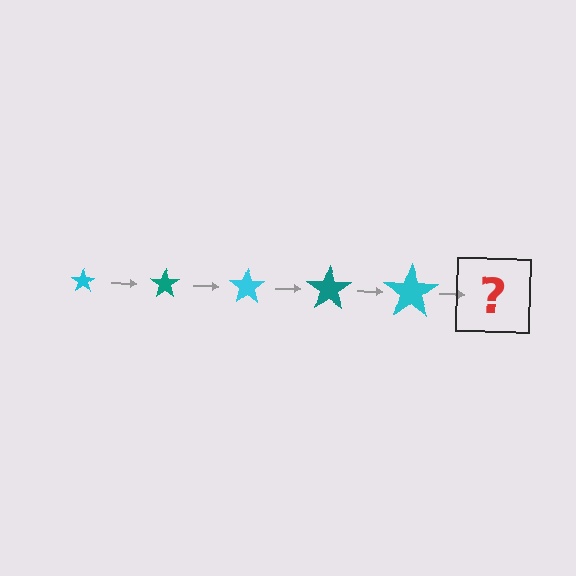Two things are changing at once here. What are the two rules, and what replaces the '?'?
The two rules are that the star grows larger each step and the color cycles through cyan and teal. The '?' should be a teal star, larger than the previous one.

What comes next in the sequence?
The next element should be a teal star, larger than the previous one.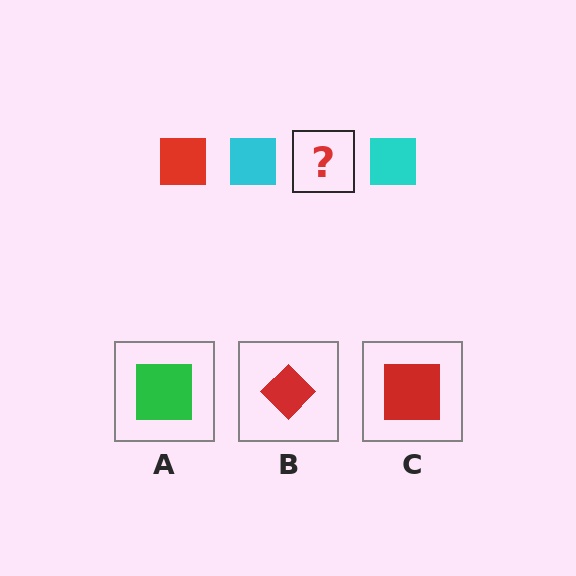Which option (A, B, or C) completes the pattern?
C.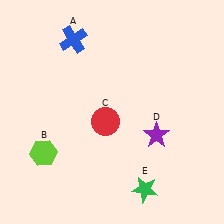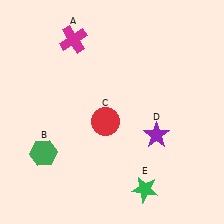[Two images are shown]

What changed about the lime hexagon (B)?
In Image 1, B is lime. In Image 2, it changed to green.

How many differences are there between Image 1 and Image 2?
There are 2 differences between the two images.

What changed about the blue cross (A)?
In Image 1, A is blue. In Image 2, it changed to magenta.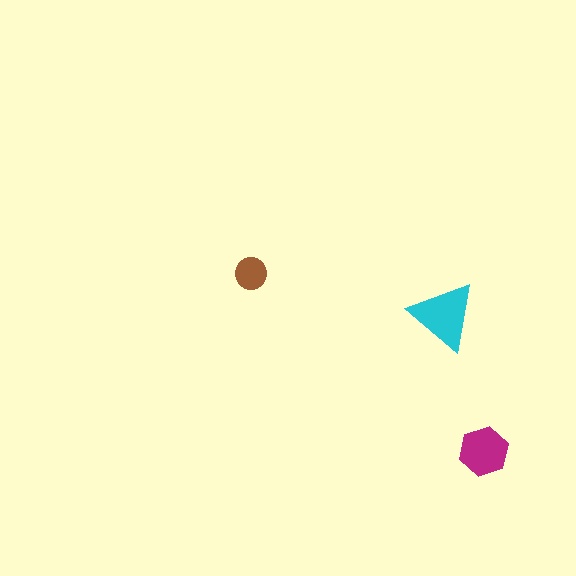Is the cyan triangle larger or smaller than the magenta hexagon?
Larger.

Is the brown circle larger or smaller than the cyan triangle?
Smaller.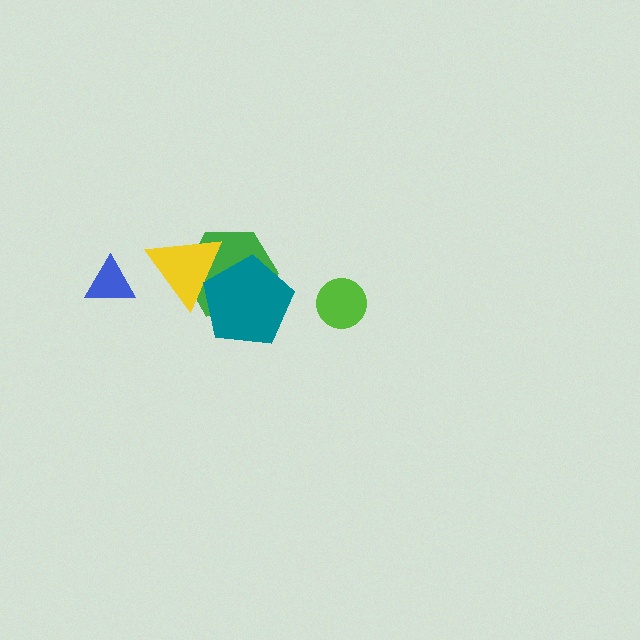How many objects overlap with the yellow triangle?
2 objects overlap with the yellow triangle.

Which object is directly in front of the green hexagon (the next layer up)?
The yellow triangle is directly in front of the green hexagon.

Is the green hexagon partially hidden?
Yes, it is partially covered by another shape.